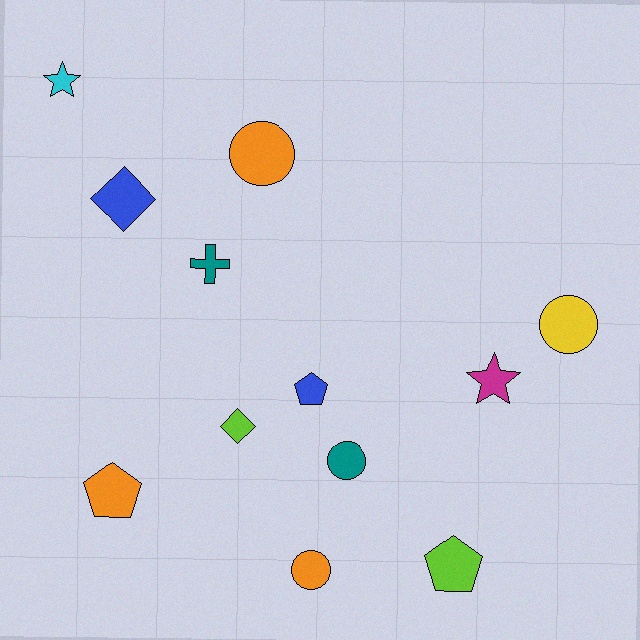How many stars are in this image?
There are 2 stars.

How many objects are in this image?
There are 12 objects.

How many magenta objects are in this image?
There is 1 magenta object.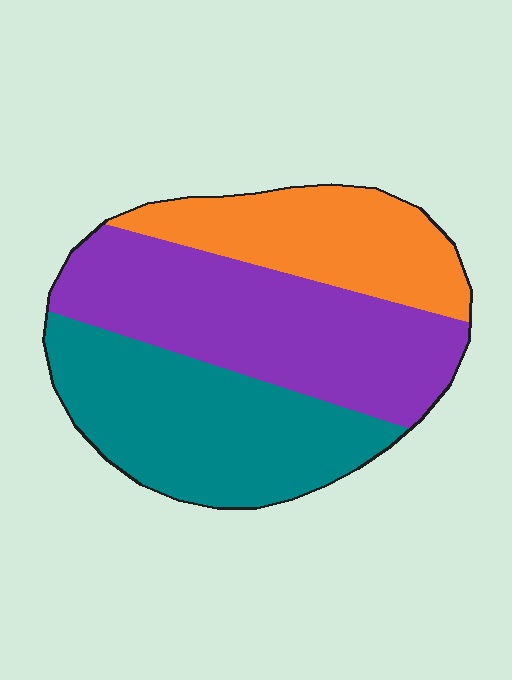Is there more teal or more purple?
Purple.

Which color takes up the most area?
Purple, at roughly 40%.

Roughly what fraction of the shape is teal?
Teal covers around 35% of the shape.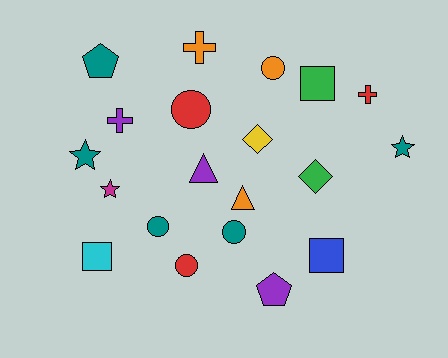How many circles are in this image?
There are 5 circles.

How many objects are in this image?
There are 20 objects.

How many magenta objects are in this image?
There is 1 magenta object.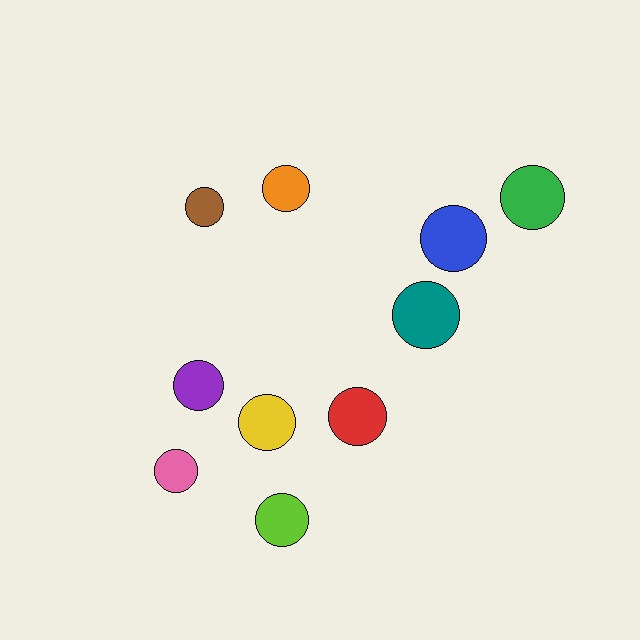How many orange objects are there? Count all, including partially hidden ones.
There is 1 orange object.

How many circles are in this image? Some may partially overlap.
There are 10 circles.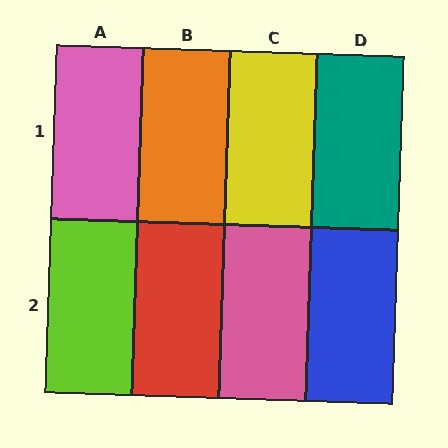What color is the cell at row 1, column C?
Yellow.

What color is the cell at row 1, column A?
Pink.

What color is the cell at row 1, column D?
Teal.